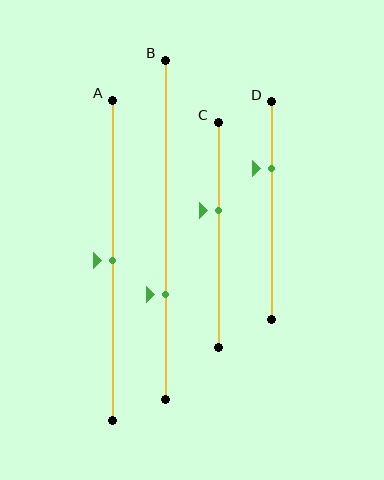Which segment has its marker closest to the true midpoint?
Segment A has its marker closest to the true midpoint.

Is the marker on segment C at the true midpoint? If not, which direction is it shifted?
No, the marker on segment C is shifted upward by about 11% of the segment length.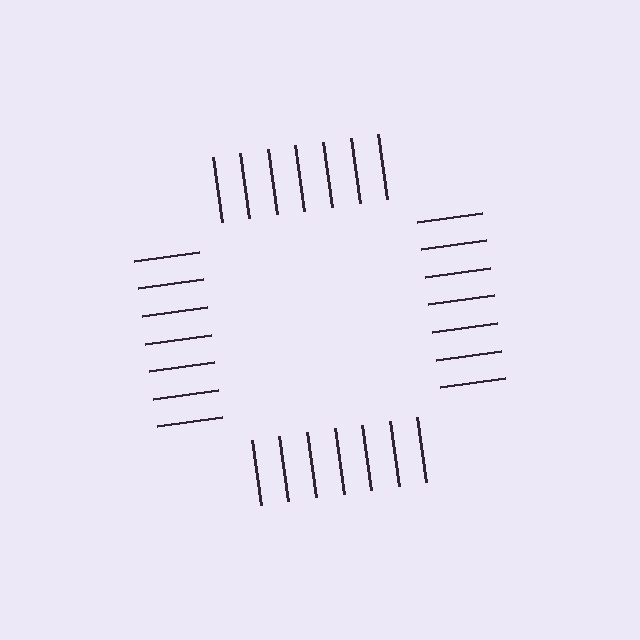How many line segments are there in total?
28 — 7 along each of the 4 edges.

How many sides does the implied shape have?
4 sides — the line-ends trace a square.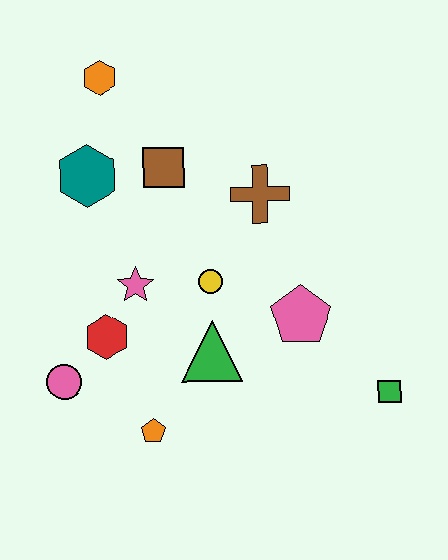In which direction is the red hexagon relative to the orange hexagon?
The red hexagon is below the orange hexagon.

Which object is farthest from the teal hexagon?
The green square is farthest from the teal hexagon.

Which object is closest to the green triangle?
The yellow circle is closest to the green triangle.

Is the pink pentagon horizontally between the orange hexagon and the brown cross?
No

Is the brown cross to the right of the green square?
No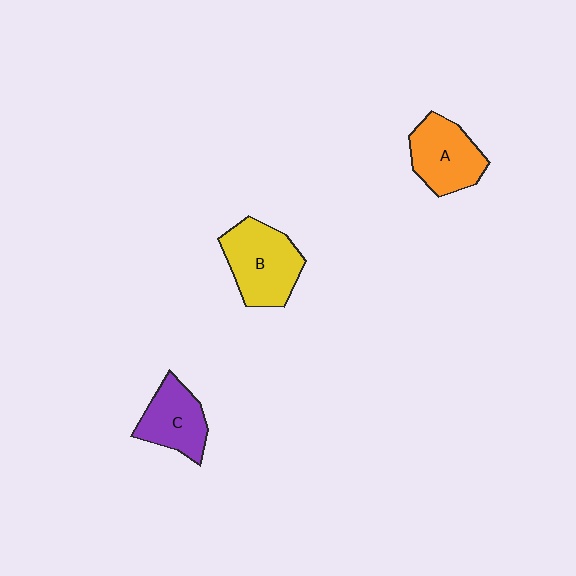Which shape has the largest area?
Shape B (yellow).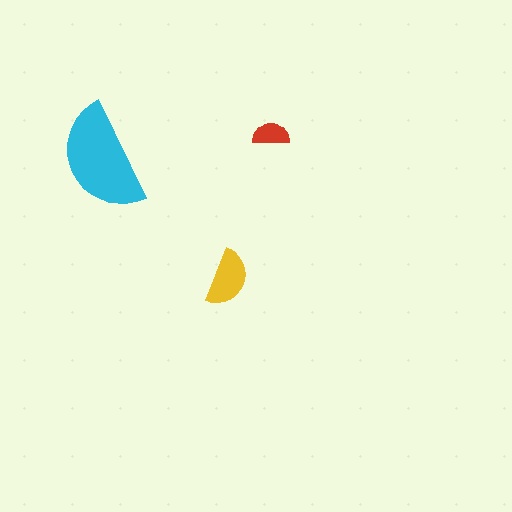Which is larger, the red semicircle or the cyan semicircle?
The cyan one.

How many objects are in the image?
There are 3 objects in the image.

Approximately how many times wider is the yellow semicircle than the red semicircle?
About 1.5 times wider.